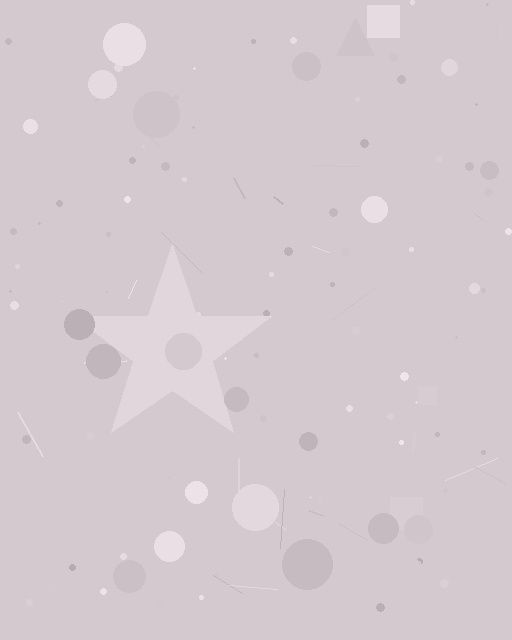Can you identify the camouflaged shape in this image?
The camouflaged shape is a star.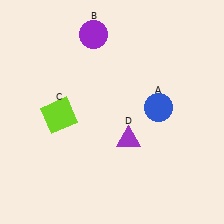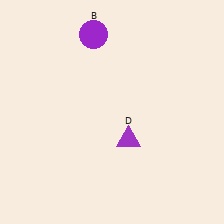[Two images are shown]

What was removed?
The lime square (C), the blue circle (A) were removed in Image 2.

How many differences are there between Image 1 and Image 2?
There are 2 differences between the two images.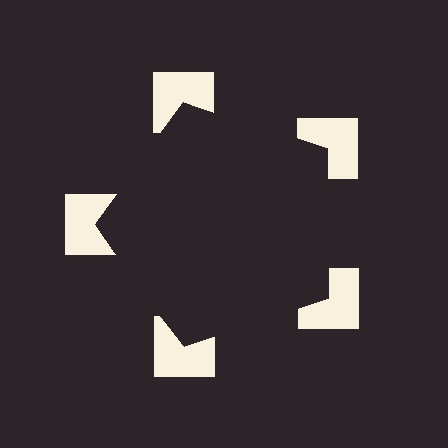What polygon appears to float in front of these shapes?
An illusory pentagon — its edges are inferred from the aligned wedge cuts in the notched squares, not physically drawn.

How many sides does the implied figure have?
5 sides.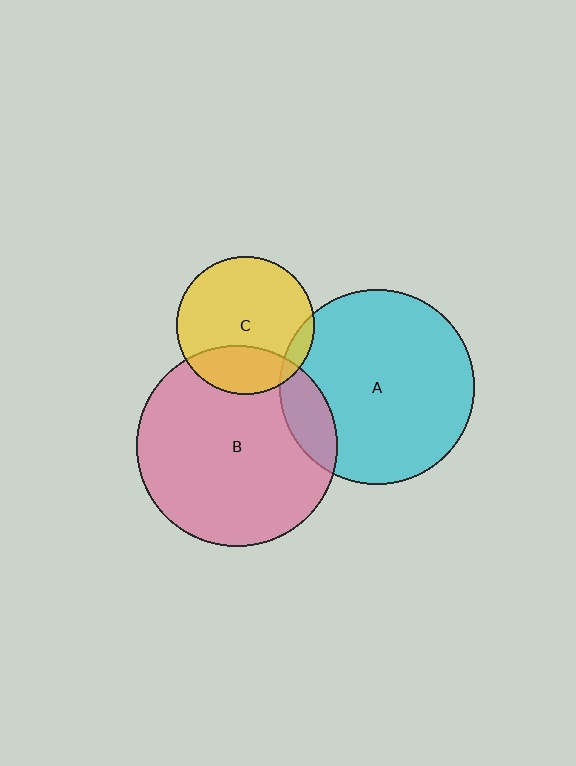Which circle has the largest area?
Circle B (pink).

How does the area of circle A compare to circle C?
Approximately 2.0 times.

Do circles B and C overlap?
Yes.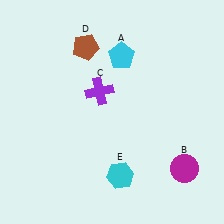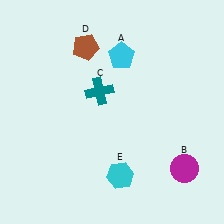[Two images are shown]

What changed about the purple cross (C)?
In Image 1, C is purple. In Image 2, it changed to teal.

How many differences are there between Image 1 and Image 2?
There is 1 difference between the two images.